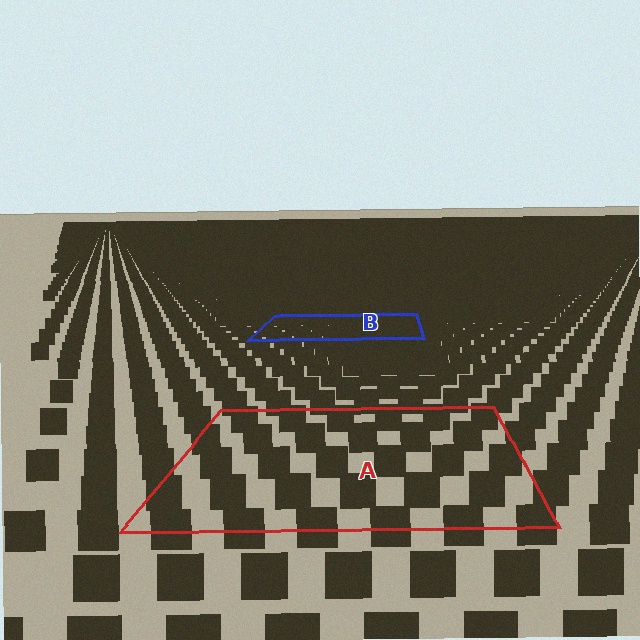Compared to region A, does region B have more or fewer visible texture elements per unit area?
Region B has more texture elements per unit area — they are packed more densely because it is farther away.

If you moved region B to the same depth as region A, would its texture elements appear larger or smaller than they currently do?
They would appear larger. At a closer depth, the same texture elements are projected at a bigger on-screen size.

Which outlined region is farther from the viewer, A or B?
Region B is farther from the viewer — the texture elements inside it appear smaller and more densely packed.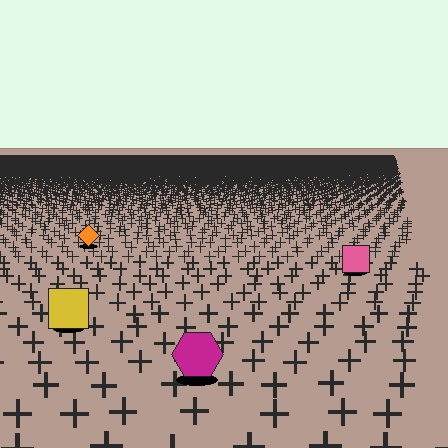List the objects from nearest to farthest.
From nearest to farthest: the magenta hexagon, the yellow square, the pink square, the orange diamond.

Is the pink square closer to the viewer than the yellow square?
No. The yellow square is closer — you can tell from the texture gradient: the ground texture is coarser near it.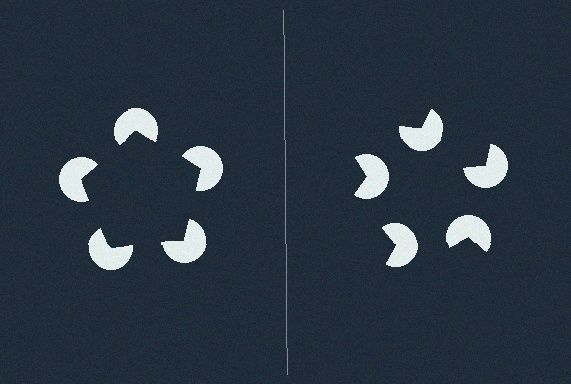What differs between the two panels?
The pac-man discs are positioned identically on both sides; only the wedge orientations differ. On the left they align to a pentagon; on the right they are misaligned.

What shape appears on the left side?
An illusory pentagon.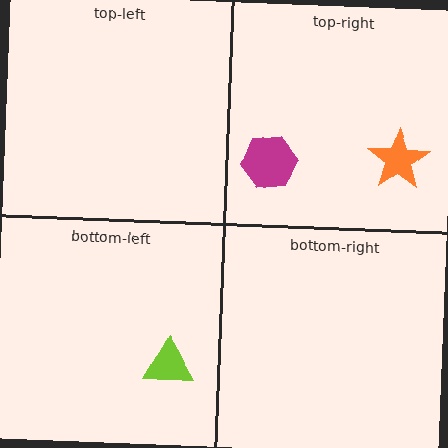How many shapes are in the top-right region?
2.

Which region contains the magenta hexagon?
The top-right region.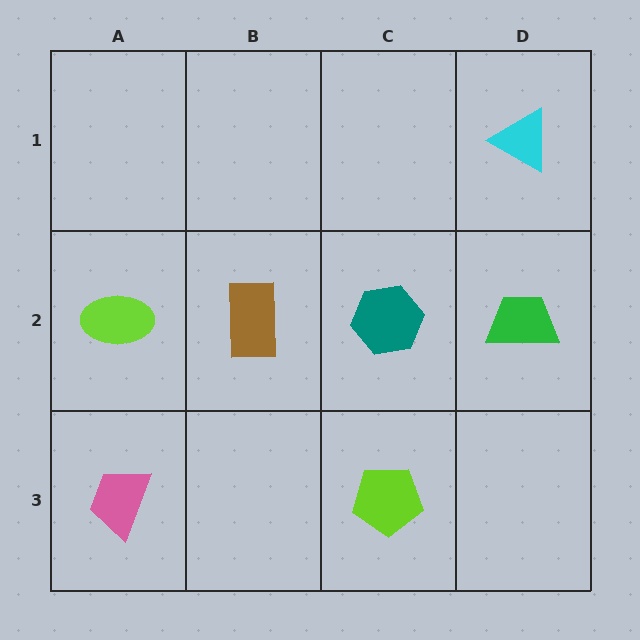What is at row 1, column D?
A cyan triangle.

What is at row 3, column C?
A lime pentagon.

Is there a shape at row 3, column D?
No, that cell is empty.